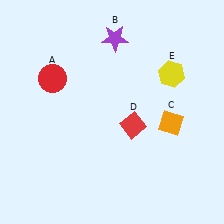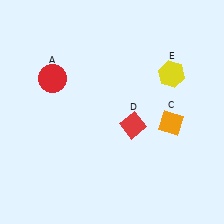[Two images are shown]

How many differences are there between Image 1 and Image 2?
There is 1 difference between the two images.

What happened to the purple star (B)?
The purple star (B) was removed in Image 2. It was in the top-right area of Image 1.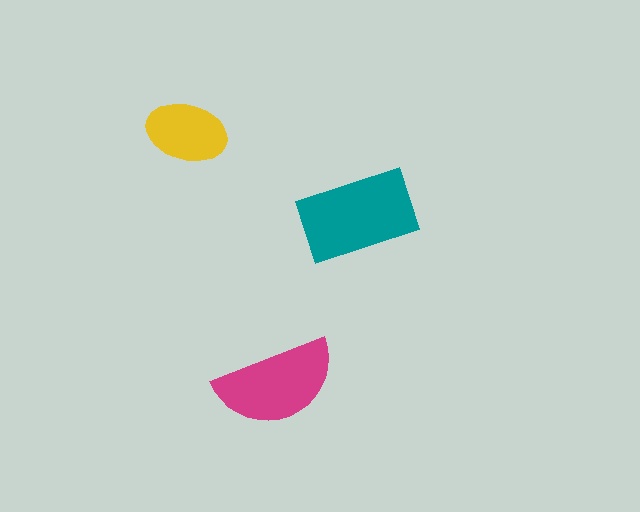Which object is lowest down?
The magenta semicircle is bottommost.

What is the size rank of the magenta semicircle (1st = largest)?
2nd.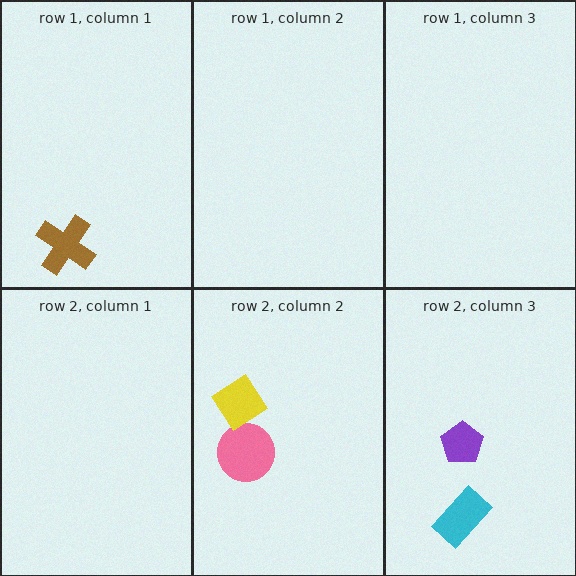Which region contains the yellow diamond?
The row 2, column 2 region.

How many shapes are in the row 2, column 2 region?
2.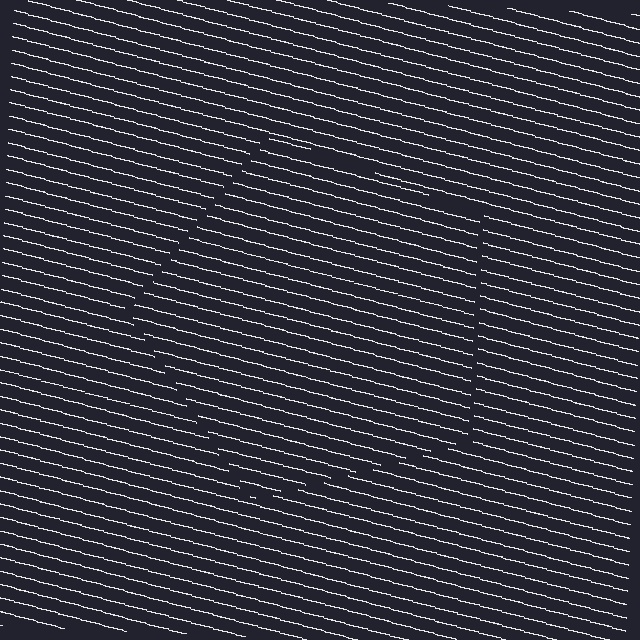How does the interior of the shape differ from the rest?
The interior of the shape contains the same grating, shifted by half a period — the contour is defined by the phase discontinuity where line-ends from the inner and outer gratings abut.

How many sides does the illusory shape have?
5 sides — the line-ends trace a pentagon.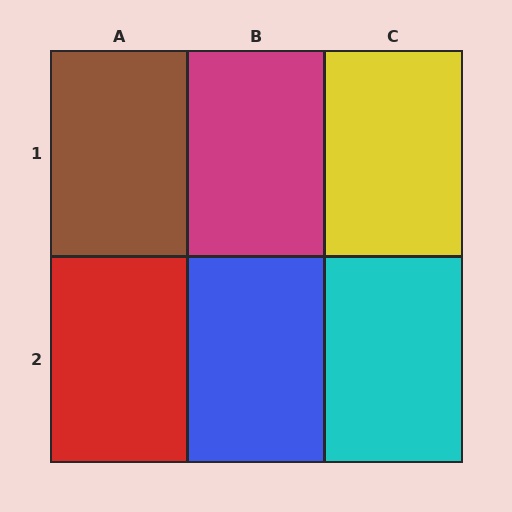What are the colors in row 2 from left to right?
Red, blue, cyan.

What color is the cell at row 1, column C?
Yellow.